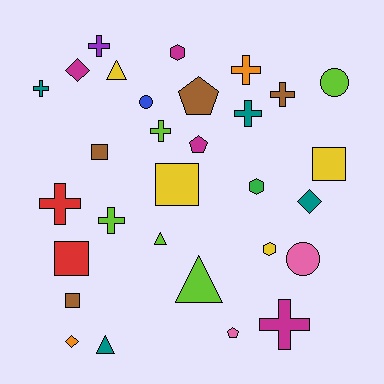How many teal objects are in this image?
There are 4 teal objects.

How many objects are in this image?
There are 30 objects.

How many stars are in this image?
There are no stars.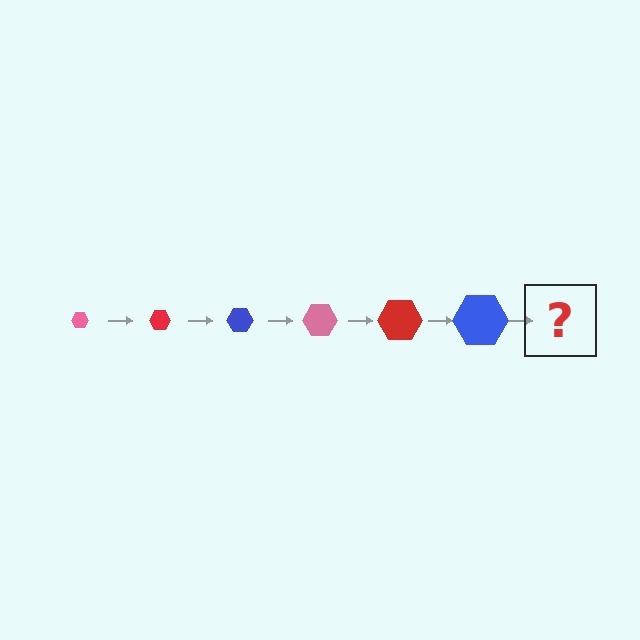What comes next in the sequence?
The next element should be a pink hexagon, larger than the previous one.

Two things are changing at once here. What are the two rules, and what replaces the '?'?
The two rules are that the hexagon grows larger each step and the color cycles through pink, red, and blue. The '?' should be a pink hexagon, larger than the previous one.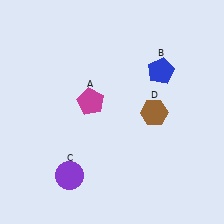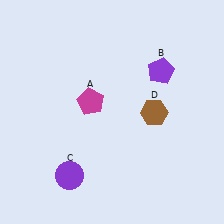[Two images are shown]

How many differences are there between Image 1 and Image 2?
There is 1 difference between the two images.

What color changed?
The pentagon (B) changed from blue in Image 1 to purple in Image 2.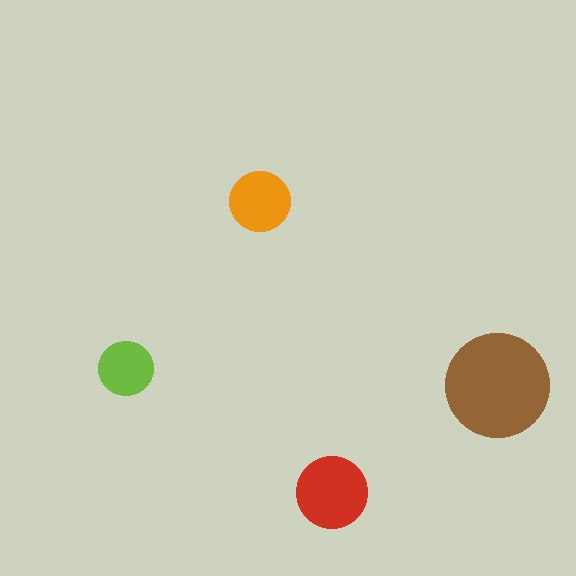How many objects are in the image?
There are 4 objects in the image.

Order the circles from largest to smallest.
the brown one, the red one, the orange one, the lime one.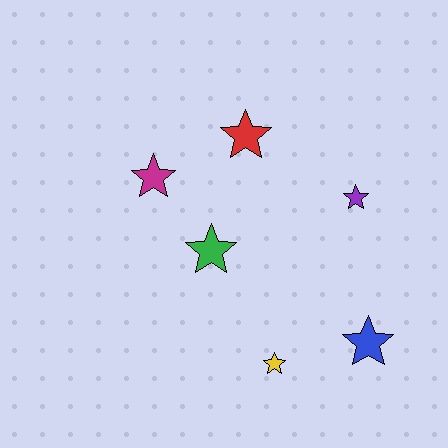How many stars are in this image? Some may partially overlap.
There are 6 stars.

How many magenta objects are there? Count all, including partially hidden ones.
There is 1 magenta object.